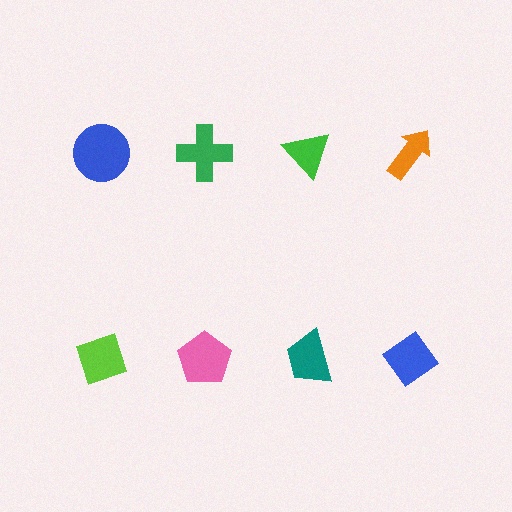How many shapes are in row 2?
4 shapes.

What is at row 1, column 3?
A green triangle.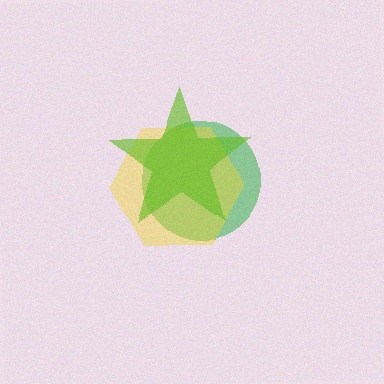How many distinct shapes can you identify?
There are 3 distinct shapes: a green circle, a yellow hexagon, a lime star.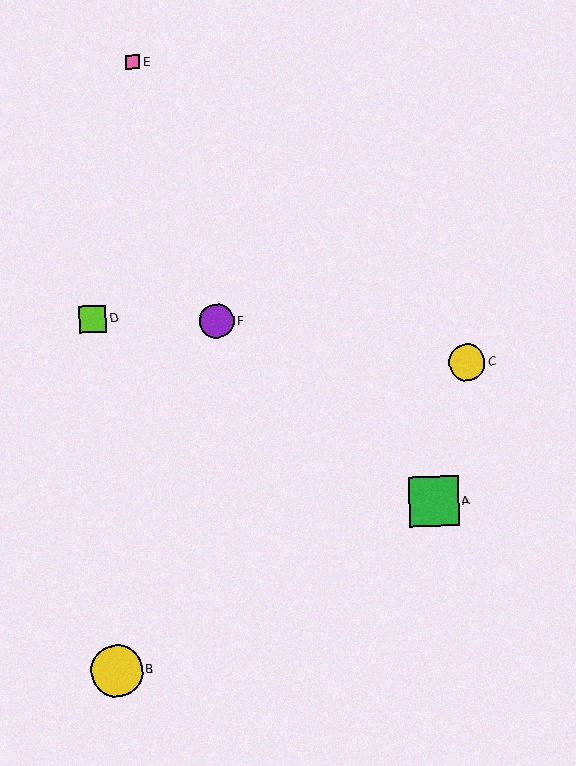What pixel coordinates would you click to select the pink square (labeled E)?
Click at (133, 62) to select the pink square E.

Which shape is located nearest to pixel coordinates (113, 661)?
The yellow circle (labeled B) at (117, 671) is nearest to that location.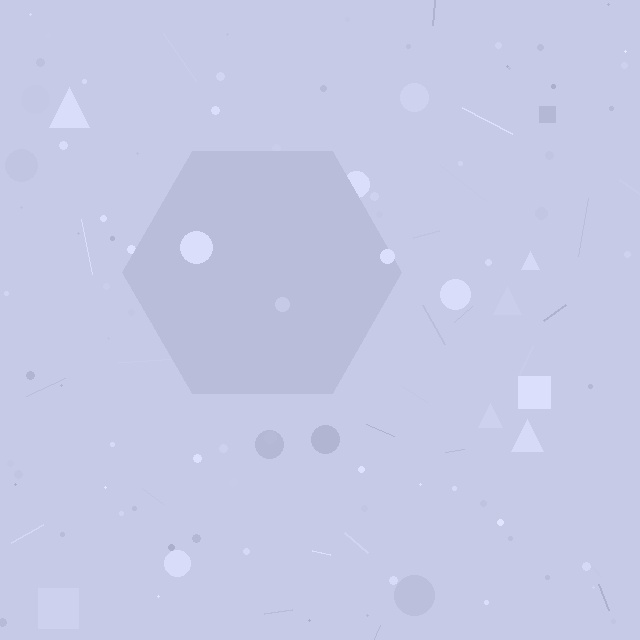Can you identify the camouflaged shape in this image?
The camouflaged shape is a hexagon.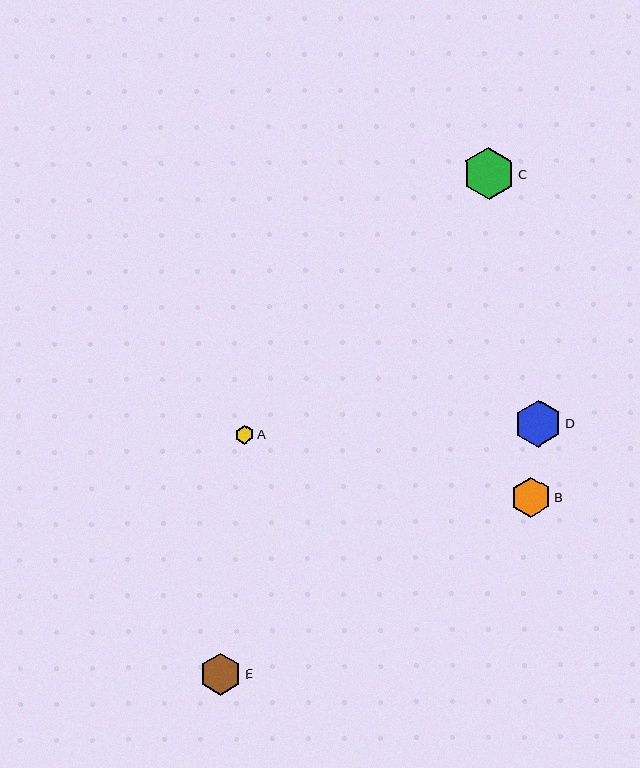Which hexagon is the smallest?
Hexagon A is the smallest with a size of approximately 18 pixels.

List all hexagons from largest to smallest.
From largest to smallest: C, D, E, B, A.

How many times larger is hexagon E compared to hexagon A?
Hexagon E is approximately 2.3 times the size of hexagon A.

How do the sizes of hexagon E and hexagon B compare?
Hexagon E and hexagon B are approximately the same size.